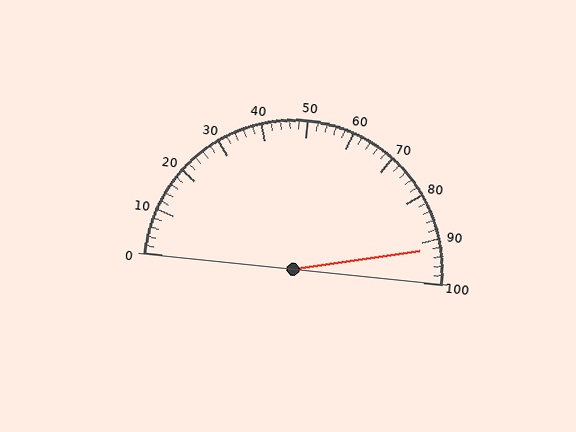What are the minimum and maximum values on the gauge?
The gauge ranges from 0 to 100.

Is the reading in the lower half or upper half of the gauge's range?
The reading is in the upper half of the range (0 to 100).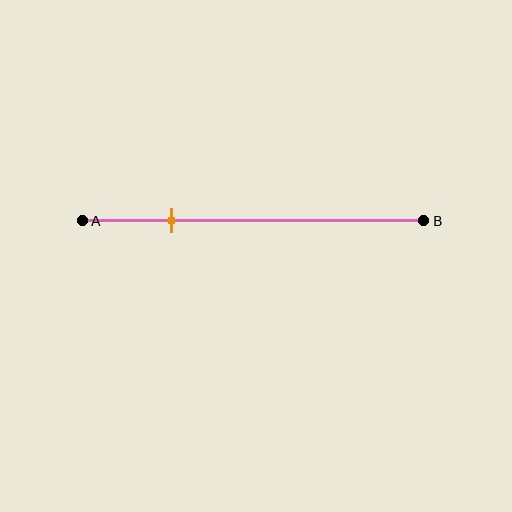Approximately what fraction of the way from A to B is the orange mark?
The orange mark is approximately 25% of the way from A to B.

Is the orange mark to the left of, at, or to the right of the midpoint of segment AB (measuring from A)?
The orange mark is to the left of the midpoint of segment AB.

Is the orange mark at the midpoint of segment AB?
No, the mark is at about 25% from A, not at the 50% midpoint.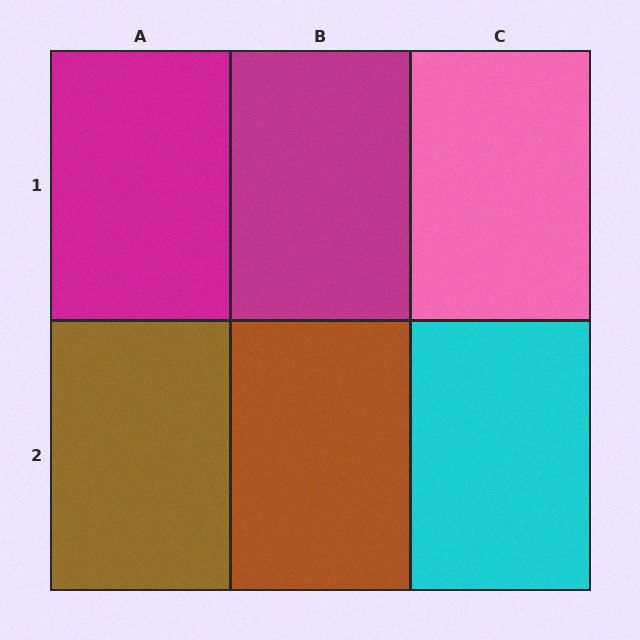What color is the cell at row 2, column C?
Cyan.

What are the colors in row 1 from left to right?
Magenta, magenta, pink.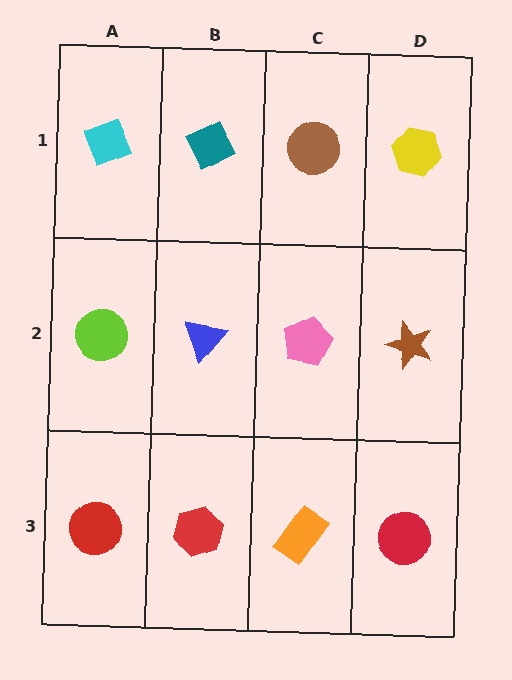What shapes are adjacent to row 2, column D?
A yellow hexagon (row 1, column D), a red circle (row 3, column D), a pink pentagon (row 2, column C).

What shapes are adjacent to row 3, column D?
A brown star (row 2, column D), an orange rectangle (row 3, column C).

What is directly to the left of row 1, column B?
A cyan diamond.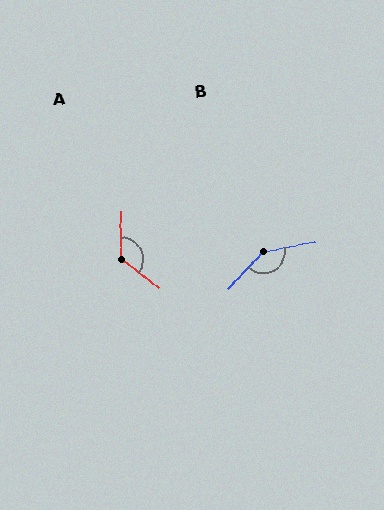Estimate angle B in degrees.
Approximately 144 degrees.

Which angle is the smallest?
A, at approximately 128 degrees.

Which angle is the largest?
B, at approximately 144 degrees.